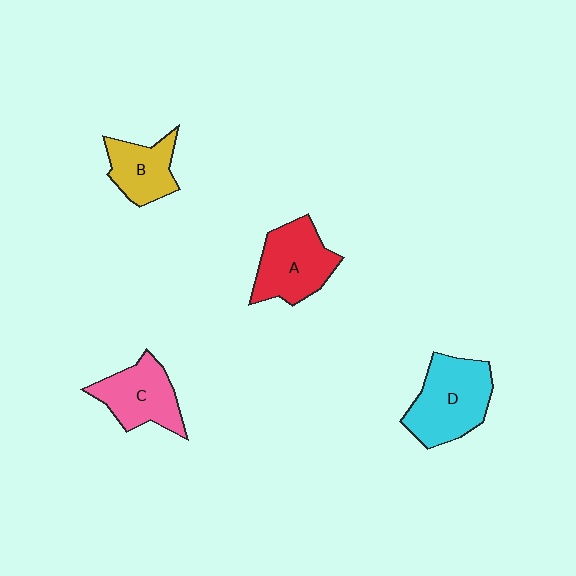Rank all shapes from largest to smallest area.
From largest to smallest: D (cyan), A (red), C (pink), B (yellow).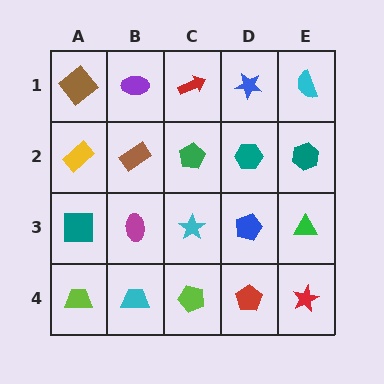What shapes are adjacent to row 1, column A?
A yellow rectangle (row 2, column A), a purple ellipse (row 1, column B).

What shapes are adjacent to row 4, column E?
A green triangle (row 3, column E), a red pentagon (row 4, column D).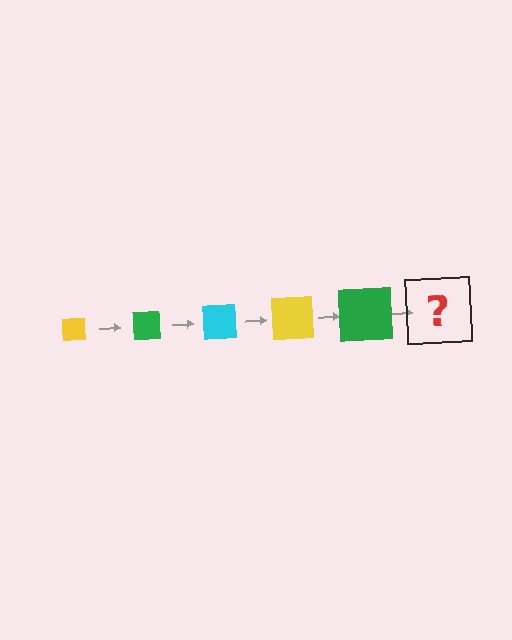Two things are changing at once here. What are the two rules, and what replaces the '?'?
The two rules are that the square grows larger each step and the color cycles through yellow, green, and cyan. The '?' should be a cyan square, larger than the previous one.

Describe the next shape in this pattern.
It should be a cyan square, larger than the previous one.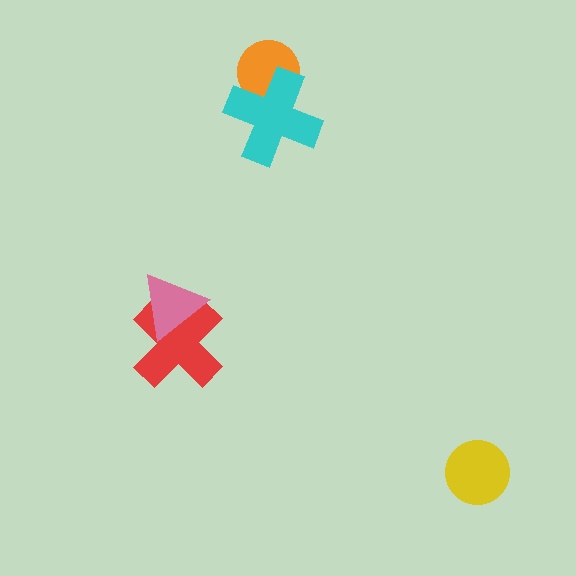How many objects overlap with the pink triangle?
1 object overlaps with the pink triangle.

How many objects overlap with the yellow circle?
0 objects overlap with the yellow circle.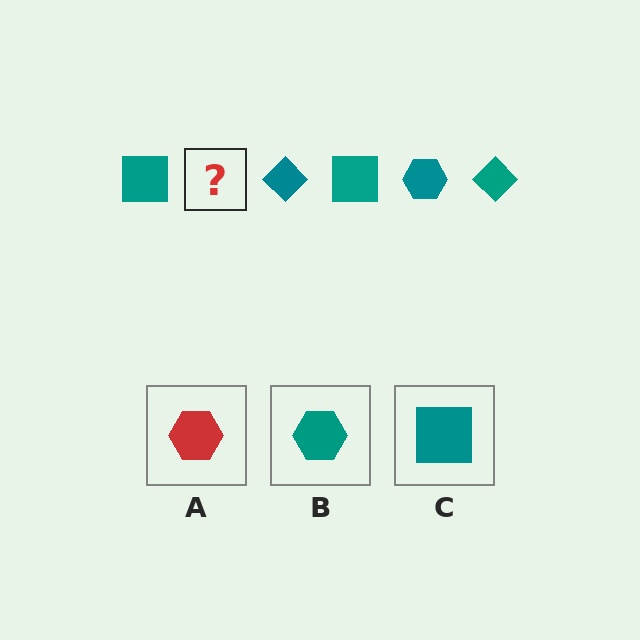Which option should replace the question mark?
Option B.